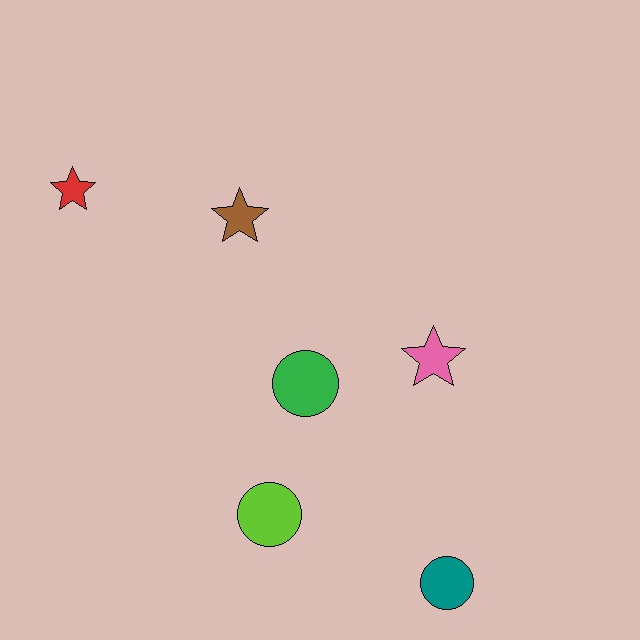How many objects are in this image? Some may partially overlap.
There are 6 objects.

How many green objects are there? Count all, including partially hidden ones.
There is 1 green object.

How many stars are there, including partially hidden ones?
There are 3 stars.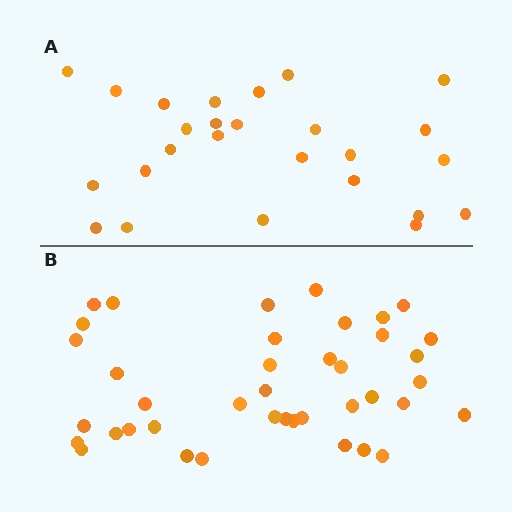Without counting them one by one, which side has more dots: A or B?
Region B (the bottom region) has more dots.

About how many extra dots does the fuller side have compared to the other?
Region B has approximately 15 more dots than region A.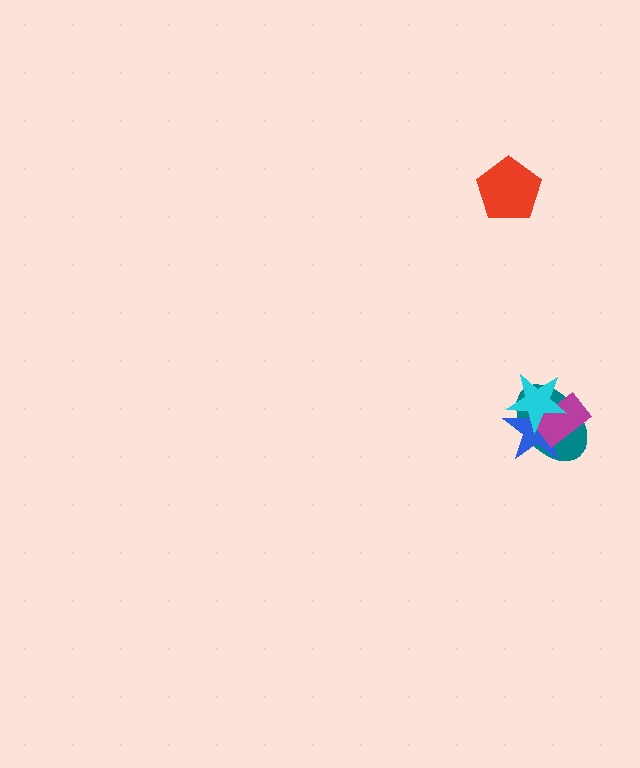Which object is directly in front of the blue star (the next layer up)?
The magenta rectangle is directly in front of the blue star.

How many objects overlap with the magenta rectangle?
3 objects overlap with the magenta rectangle.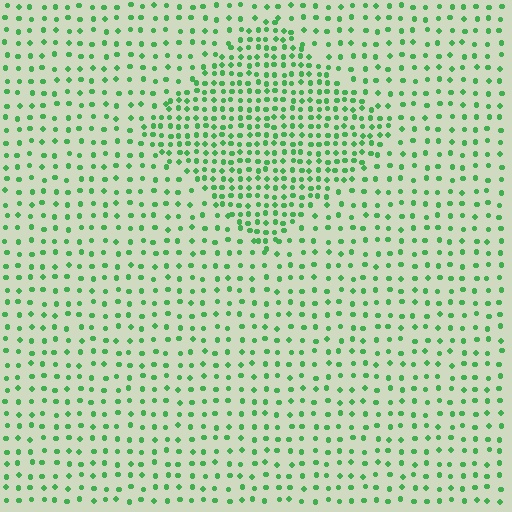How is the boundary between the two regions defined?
The boundary is defined by a change in element density (approximately 2.0x ratio). All elements are the same color, size, and shape.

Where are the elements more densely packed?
The elements are more densely packed inside the diamond boundary.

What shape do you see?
I see a diamond.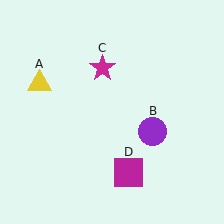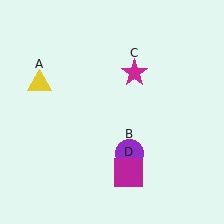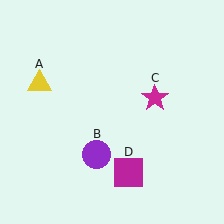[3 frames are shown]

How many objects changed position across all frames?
2 objects changed position: purple circle (object B), magenta star (object C).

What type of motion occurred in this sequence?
The purple circle (object B), magenta star (object C) rotated clockwise around the center of the scene.